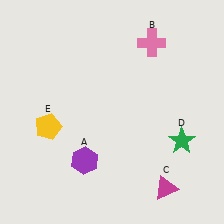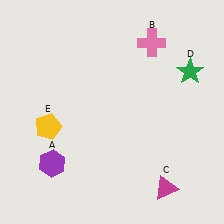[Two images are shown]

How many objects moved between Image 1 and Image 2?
2 objects moved between the two images.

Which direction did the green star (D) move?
The green star (D) moved up.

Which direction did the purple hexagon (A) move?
The purple hexagon (A) moved left.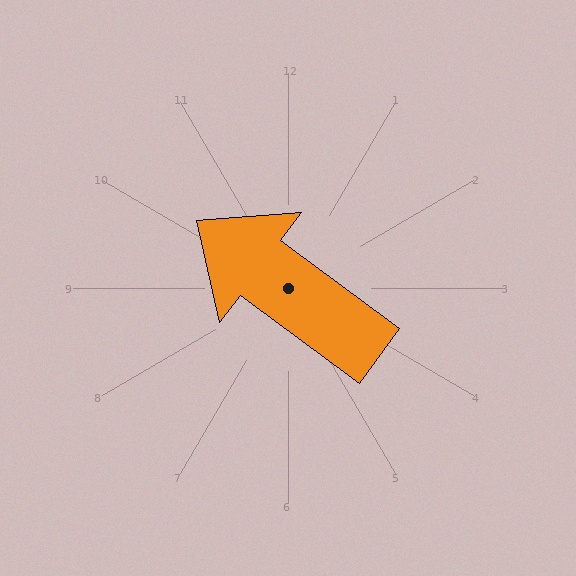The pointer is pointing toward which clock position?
Roughly 10 o'clock.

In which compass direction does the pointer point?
Northwest.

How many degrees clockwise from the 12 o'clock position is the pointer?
Approximately 306 degrees.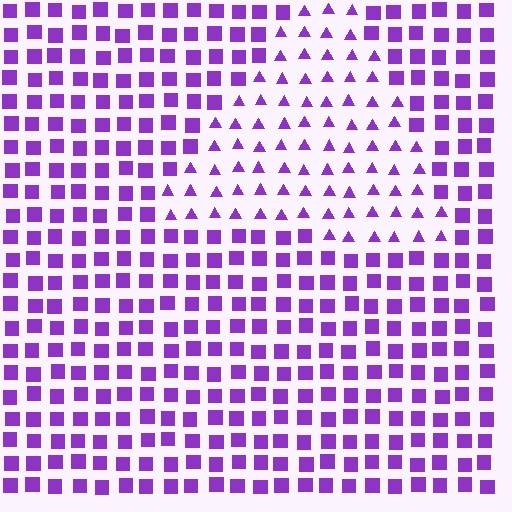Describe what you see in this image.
The image is filled with small purple elements arranged in a uniform grid. A triangle-shaped region contains triangles, while the surrounding area contains squares. The boundary is defined purely by the change in element shape.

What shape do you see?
I see a triangle.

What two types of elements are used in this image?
The image uses triangles inside the triangle region and squares outside it.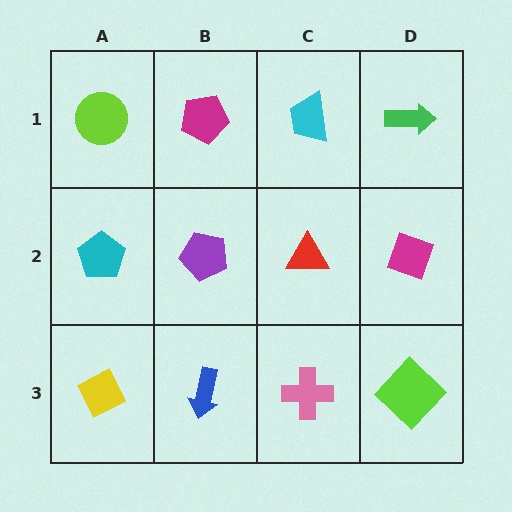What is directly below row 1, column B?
A purple pentagon.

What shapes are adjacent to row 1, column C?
A red triangle (row 2, column C), a magenta pentagon (row 1, column B), a green arrow (row 1, column D).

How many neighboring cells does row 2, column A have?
3.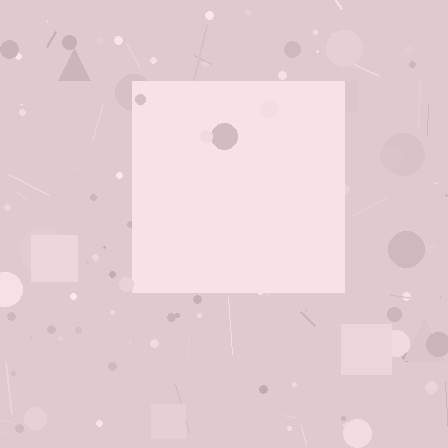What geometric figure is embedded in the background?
A square is embedded in the background.